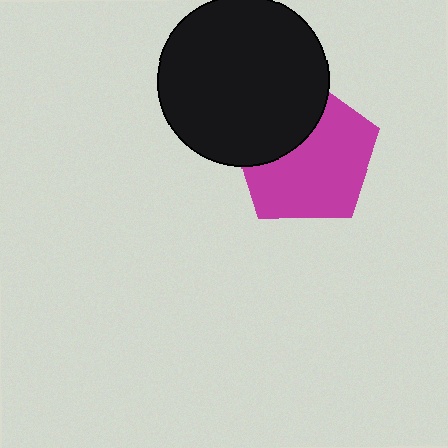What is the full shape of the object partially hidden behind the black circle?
The partially hidden object is a magenta pentagon.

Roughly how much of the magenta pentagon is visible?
Most of it is visible (roughly 66%).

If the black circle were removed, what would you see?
You would see the complete magenta pentagon.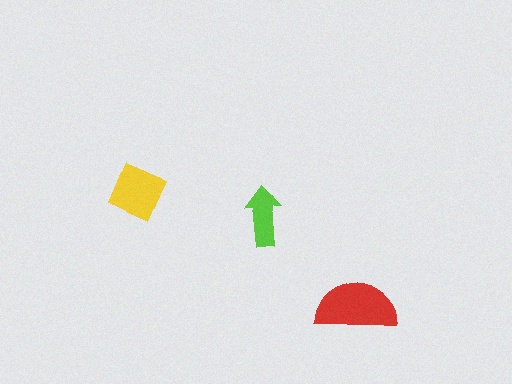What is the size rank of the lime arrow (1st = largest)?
3rd.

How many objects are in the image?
There are 3 objects in the image.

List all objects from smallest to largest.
The lime arrow, the yellow diamond, the red semicircle.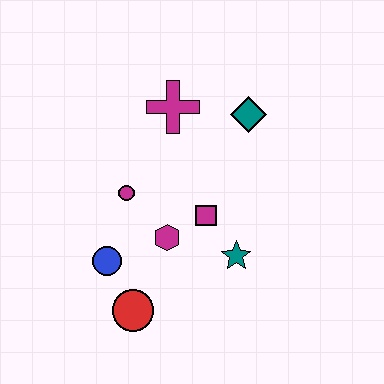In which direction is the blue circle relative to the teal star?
The blue circle is to the left of the teal star.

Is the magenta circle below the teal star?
No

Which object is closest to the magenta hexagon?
The magenta square is closest to the magenta hexagon.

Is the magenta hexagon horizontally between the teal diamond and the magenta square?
No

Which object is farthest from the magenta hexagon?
The teal diamond is farthest from the magenta hexagon.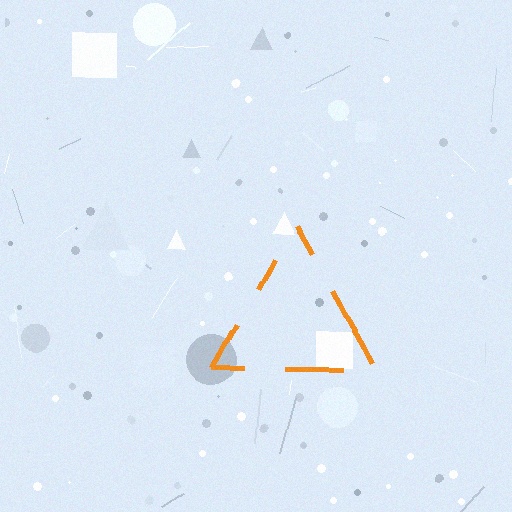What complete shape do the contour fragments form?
The contour fragments form a triangle.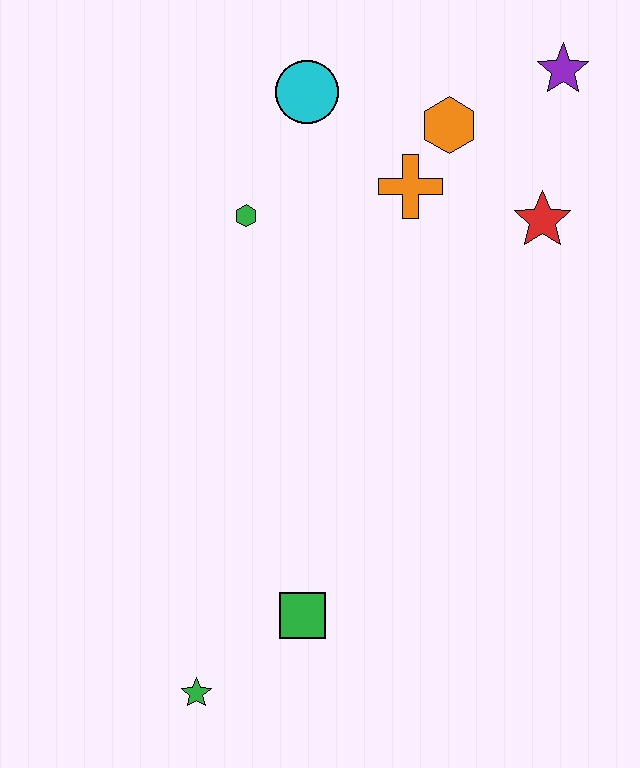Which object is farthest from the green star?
The purple star is farthest from the green star.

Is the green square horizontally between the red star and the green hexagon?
Yes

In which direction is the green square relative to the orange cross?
The green square is below the orange cross.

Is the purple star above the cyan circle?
Yes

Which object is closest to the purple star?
The orange hexagon is closest to the purple star.